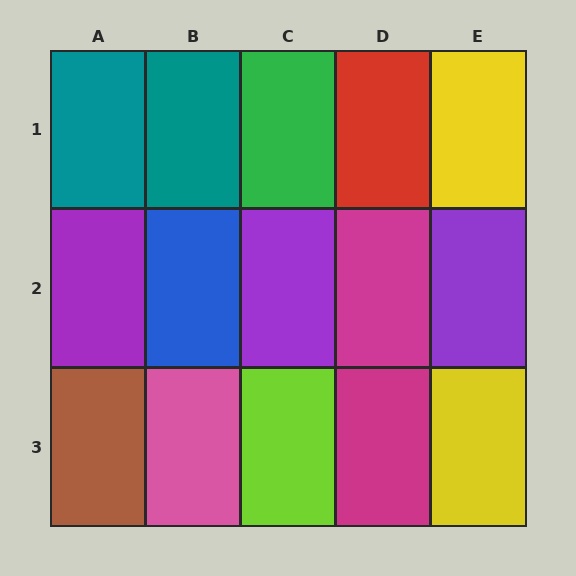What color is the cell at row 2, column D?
Magenta.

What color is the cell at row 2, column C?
Purple.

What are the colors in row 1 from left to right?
Teal, teal, green, red, yellow.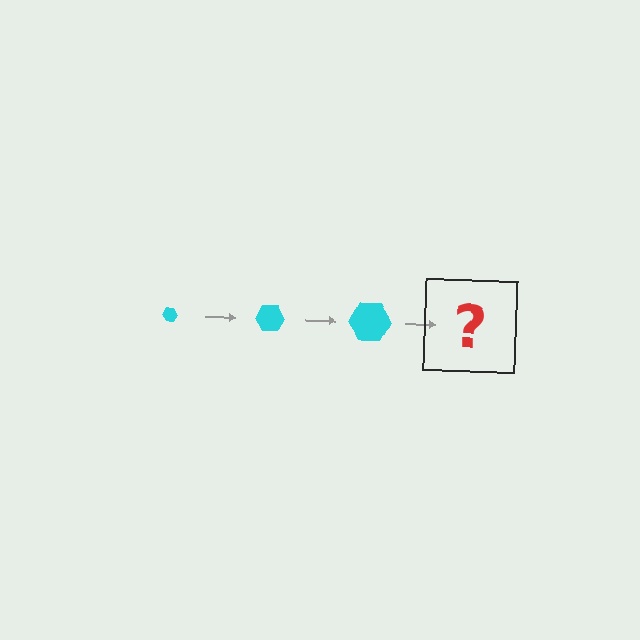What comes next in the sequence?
The next element should be a cyan hexagon, larger than the previous one.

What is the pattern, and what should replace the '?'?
The pattern is that the hexagon gets progressively larger each step. The '?' should be a cyan hexagon, larger than the previous one.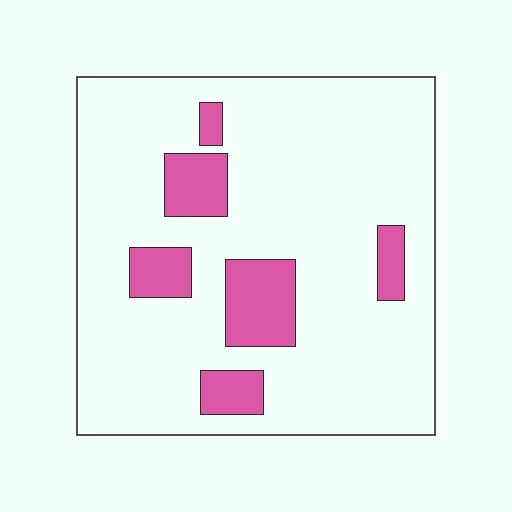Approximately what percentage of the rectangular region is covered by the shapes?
Approximately 15%.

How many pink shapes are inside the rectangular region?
6.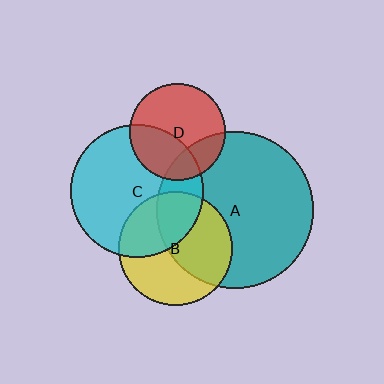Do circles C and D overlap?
Yes.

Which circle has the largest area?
Circle A (teal).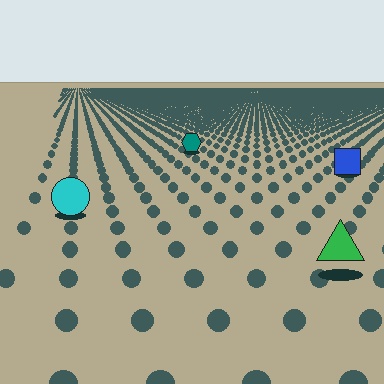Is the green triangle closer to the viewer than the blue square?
Yes. The green triangle is closer — you can tell from the texture gradient: the ground texture is coarser near it.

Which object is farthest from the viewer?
The teal hexagon is farthest from the viewer. It appears smaller and the ground texture around it is denser.